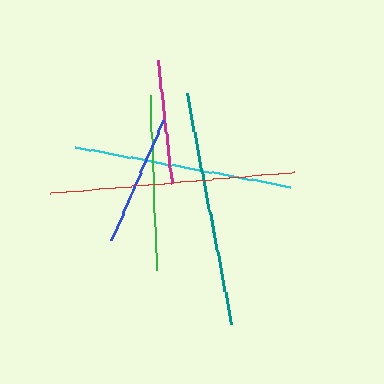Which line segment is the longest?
The red line is the longest at approximately 244 pixels.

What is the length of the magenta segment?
The magenta segment is approximately 125 pixels long.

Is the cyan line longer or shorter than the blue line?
The cyan line is longer than the blue line.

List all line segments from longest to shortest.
From longest to shortest: red, teal, cyan, green, blue, magenta.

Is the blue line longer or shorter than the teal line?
The teal line is longer than the blue line.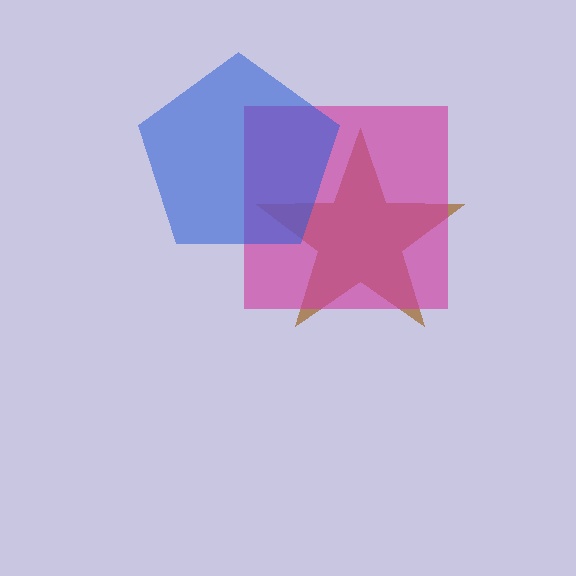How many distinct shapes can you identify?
There are 3 distinct shapes: a brown star, a magenta square, a blue pentagon.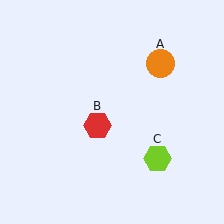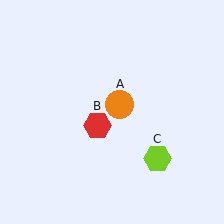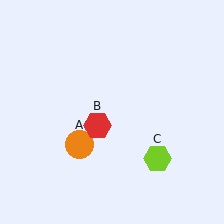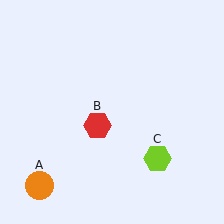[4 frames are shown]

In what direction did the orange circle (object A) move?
The orange circle (object A) moved down and to the left.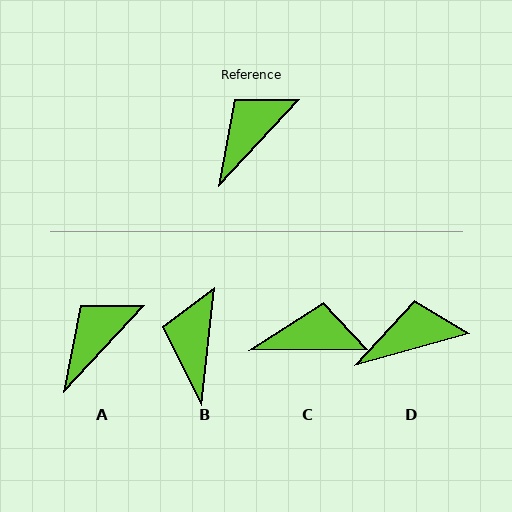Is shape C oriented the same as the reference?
No, it is off by about 47 degrees.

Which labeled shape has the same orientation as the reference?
A.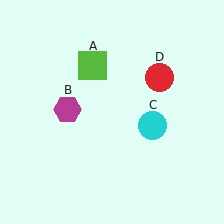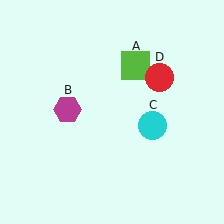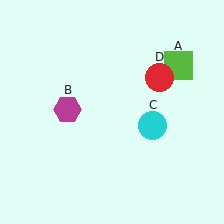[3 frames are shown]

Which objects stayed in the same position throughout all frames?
Magenta hexagon (object B) and cyan circle (object C) and red circle (object D) remained stationary.